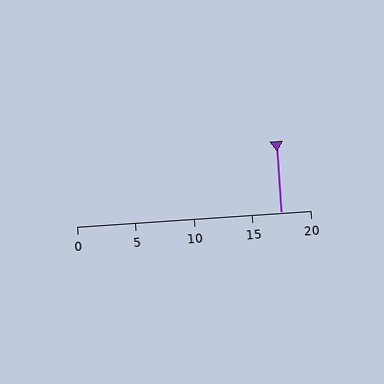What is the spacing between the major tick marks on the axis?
The major ticks are spaced 5 apart.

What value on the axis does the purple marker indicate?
The marker indicates approximately 17.5.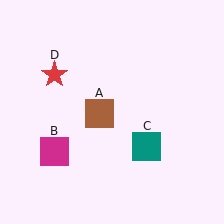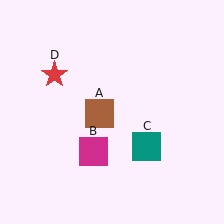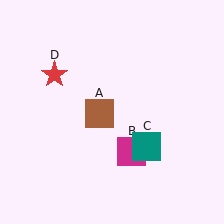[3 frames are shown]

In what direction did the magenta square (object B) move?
The magenta square (object B) moved right.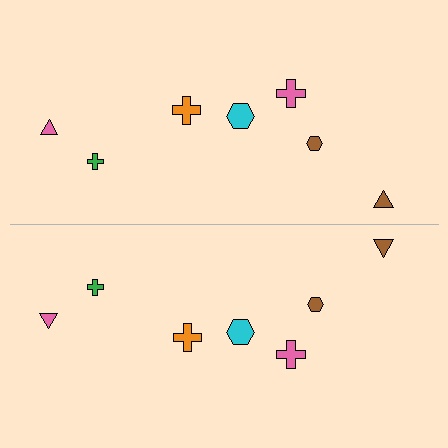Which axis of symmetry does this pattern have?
The pattern has a horizontal axis of symmetry running through the center of the image.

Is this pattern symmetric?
Yes, this pattern has bilateral (reflection) symmetry.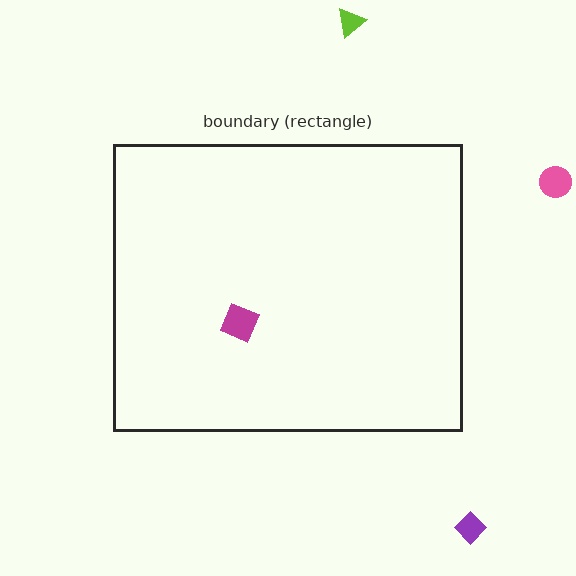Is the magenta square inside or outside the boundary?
Inside.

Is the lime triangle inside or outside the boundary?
Outside.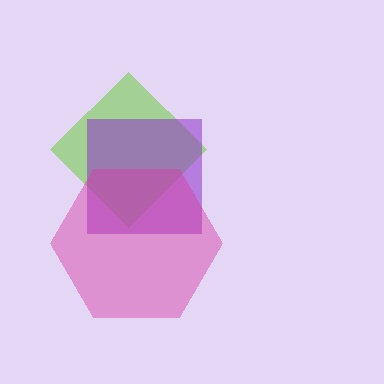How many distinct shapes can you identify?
There are 3 distinct shapes: a lime diamond, a purple square, a magenta hexagon.